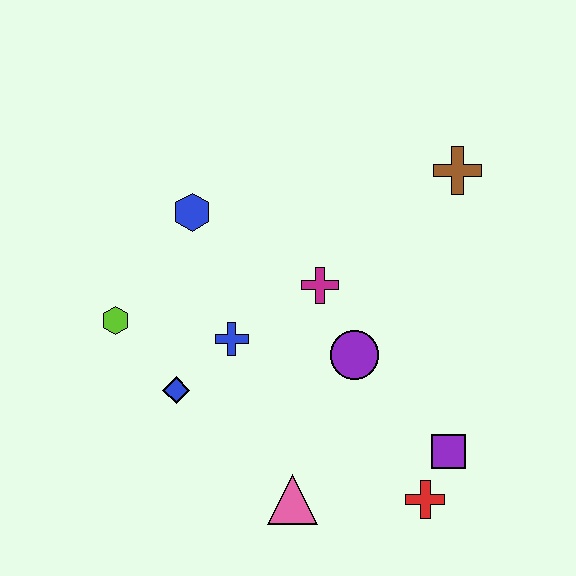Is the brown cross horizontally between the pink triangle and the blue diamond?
No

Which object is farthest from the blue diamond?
The brown cross is farthest from the blue diamond.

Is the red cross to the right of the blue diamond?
Yes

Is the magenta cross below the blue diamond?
No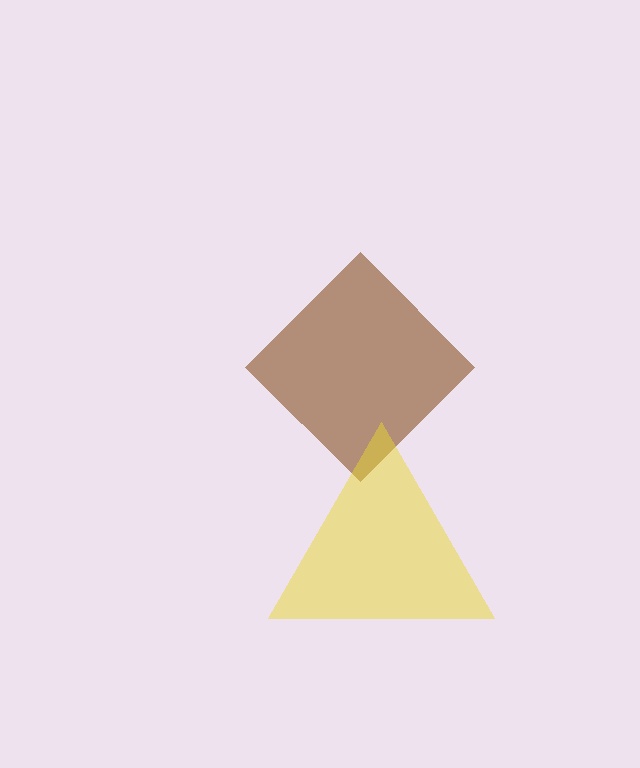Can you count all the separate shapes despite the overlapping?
Yes, there are 2 separate shapes.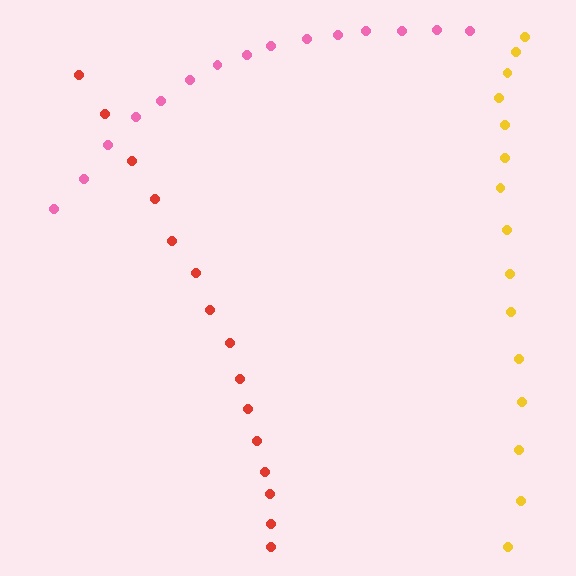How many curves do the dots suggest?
There are 3 distinct paths.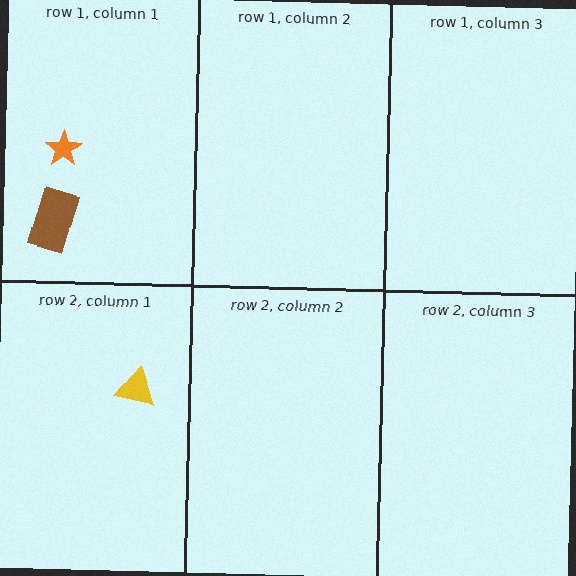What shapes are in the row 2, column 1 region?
The yellow triangle.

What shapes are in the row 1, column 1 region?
The orange star, the brown rectangle.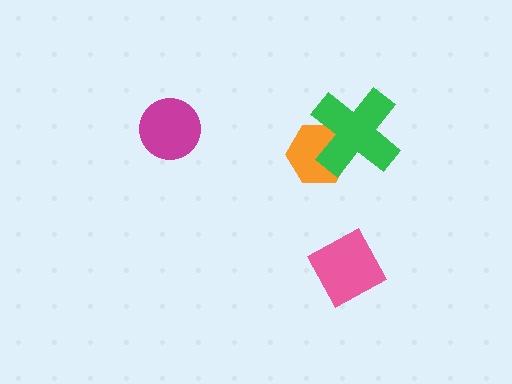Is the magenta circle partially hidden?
No, no other shape covers it.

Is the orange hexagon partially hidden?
Yes, it is partially covered by another shape.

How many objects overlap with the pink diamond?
0 objects overlap with the pink diamond.